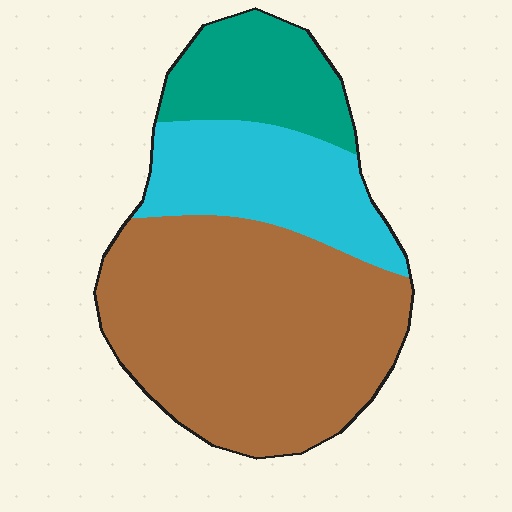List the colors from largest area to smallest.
From largest to smallest: brown, cyan, teal.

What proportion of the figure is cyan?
Cyan takes up about one quarter (1/4) of the figure.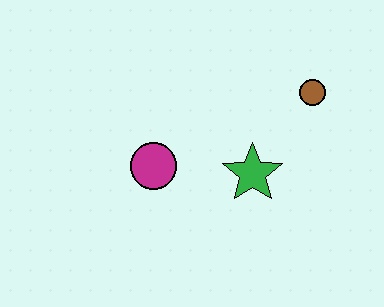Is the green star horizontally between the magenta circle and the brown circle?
Yes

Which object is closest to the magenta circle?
The green star is closest to the magenta circle.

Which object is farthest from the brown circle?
The magenta circle is farthest from the brown circle.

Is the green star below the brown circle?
Yes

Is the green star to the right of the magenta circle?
Yes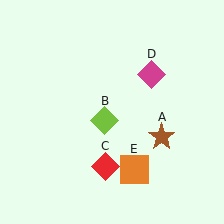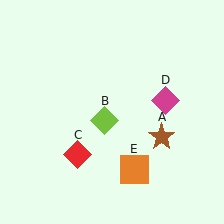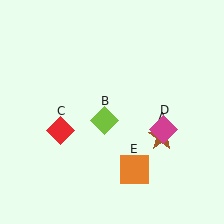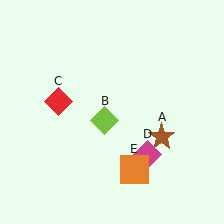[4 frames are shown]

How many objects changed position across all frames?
2 objects changed position: red diamond (object C), magenta diamond (object D).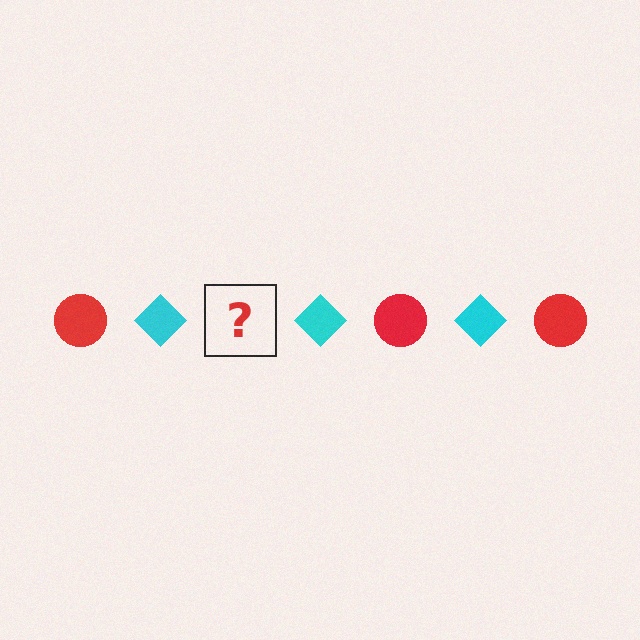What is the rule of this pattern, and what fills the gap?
The rule is that the pattern alternates between red circle and cyan diamond. The gap should be filled with a red circle.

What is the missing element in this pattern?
The missing element is a red circle.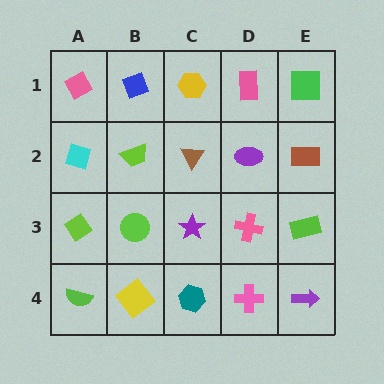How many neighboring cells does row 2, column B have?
4.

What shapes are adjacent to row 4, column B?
A lime circle (row 3, column B), a lime semicircle (row 4, column A), a teal hexagon (row 4, column C).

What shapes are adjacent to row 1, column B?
A lime trapezoid (row 2, column B), a pink diamond (row 1, column A), a yellow hexagon (row 1, column C).